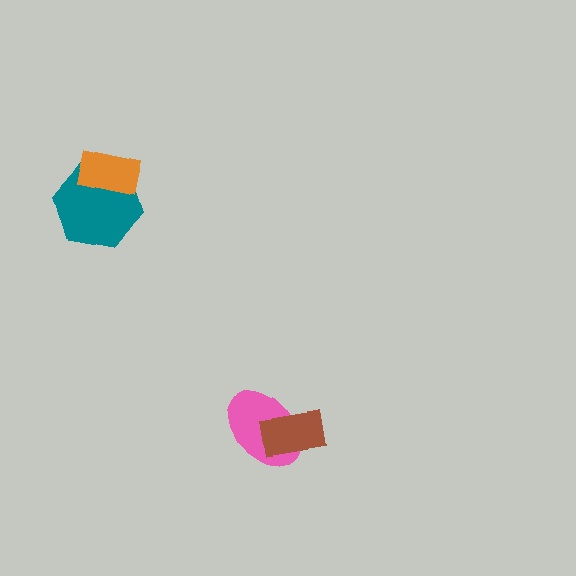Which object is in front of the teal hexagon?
The orange rectangle is in front of the teal hexagon.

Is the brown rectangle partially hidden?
No, no other shape covers it.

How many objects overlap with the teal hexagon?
1 object overlaps with the teal hexagon.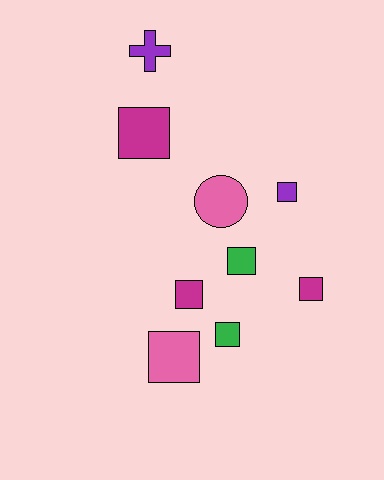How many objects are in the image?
There are 9 objects.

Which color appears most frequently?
Magenta, with 3 objects.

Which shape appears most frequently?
Square, with 7 objects.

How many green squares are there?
There are 2 green squares.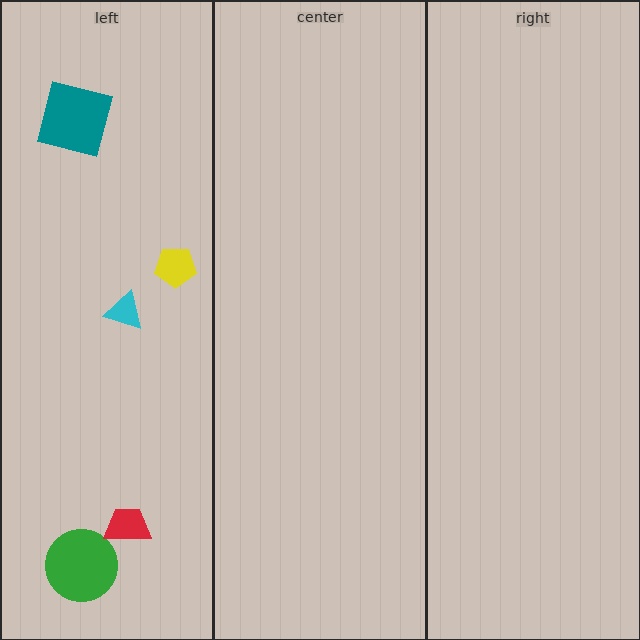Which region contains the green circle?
The left region.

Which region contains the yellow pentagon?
The left region.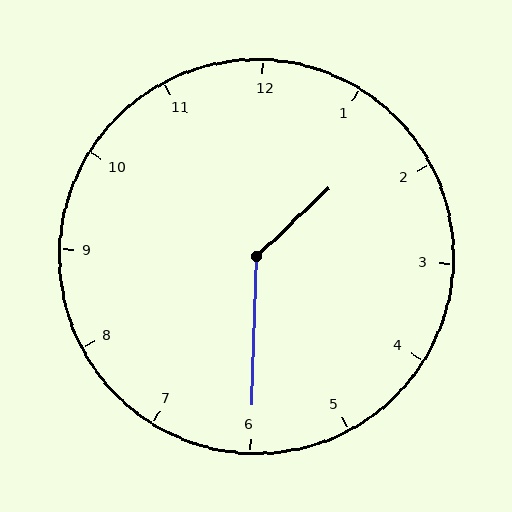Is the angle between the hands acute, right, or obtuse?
It is obtuse.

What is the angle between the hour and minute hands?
Approximately 135 degrees.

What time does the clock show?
1:30.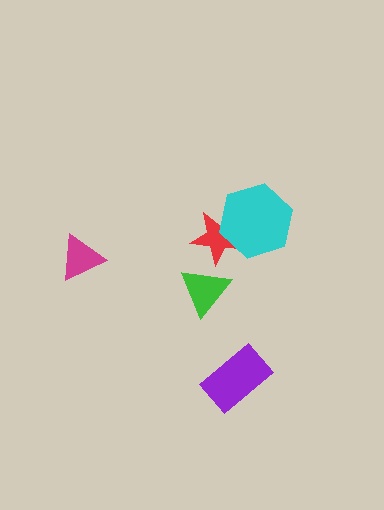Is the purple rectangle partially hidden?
No, no other shape covers it.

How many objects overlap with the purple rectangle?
0 objects overlap with the purple rectangle.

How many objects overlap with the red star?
1 object overlaps with the red star.